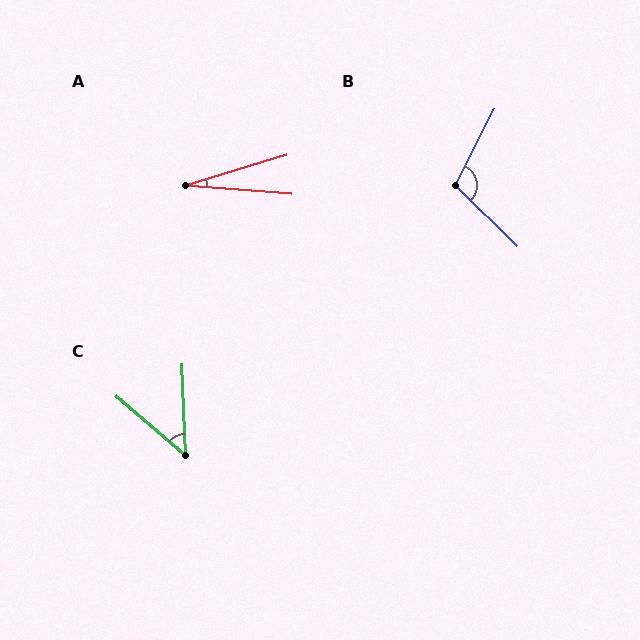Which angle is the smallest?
A, at approximately 21 degrees.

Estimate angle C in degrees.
Approximately 48 degrees.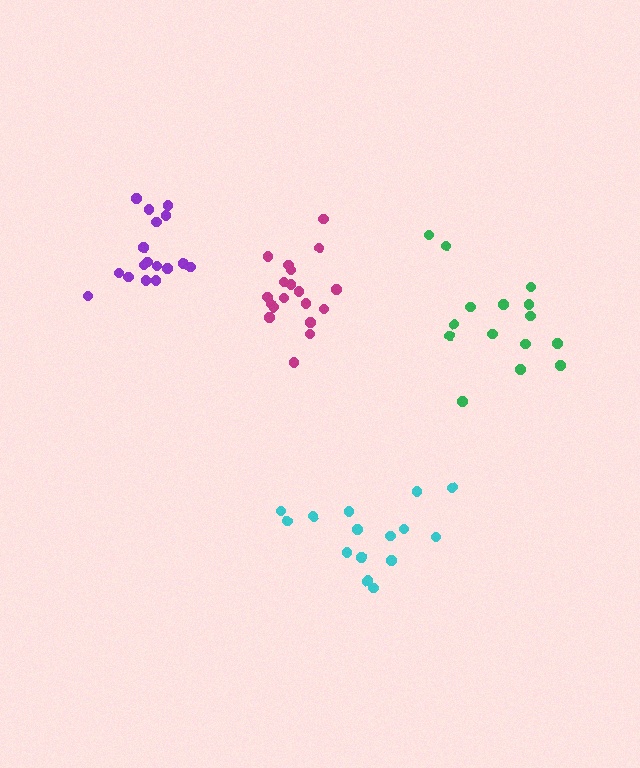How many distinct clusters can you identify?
There are 4 distinct clusters.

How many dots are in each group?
Group 1: 15 dots, Group 2: 19 dots, Group 3: 15 dots, Group 4: 18 dots (67 total).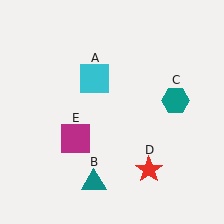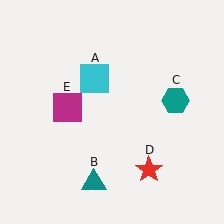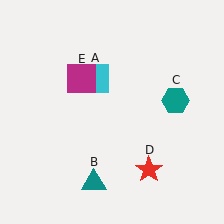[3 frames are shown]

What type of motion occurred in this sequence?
The magenta square (object E) rotated clockwise around the center of the scene.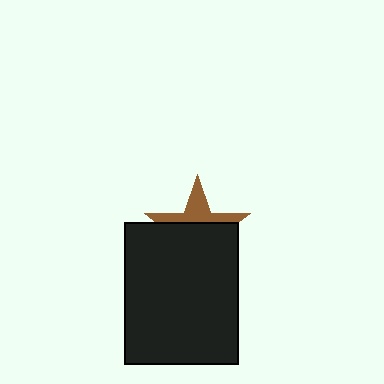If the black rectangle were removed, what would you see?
You would see the complete brown star.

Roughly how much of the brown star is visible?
A small part of it is visible (roughly 36%).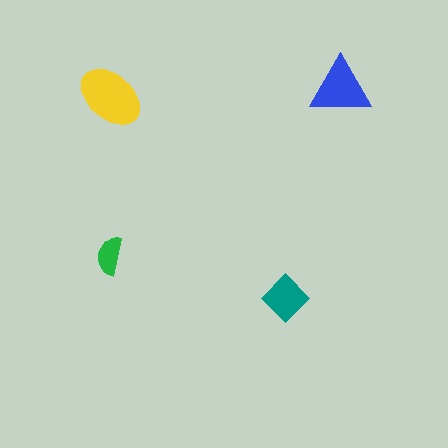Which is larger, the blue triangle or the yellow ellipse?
The yellow ellipse.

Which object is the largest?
The yellow ellipse.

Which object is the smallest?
The green semicircle.